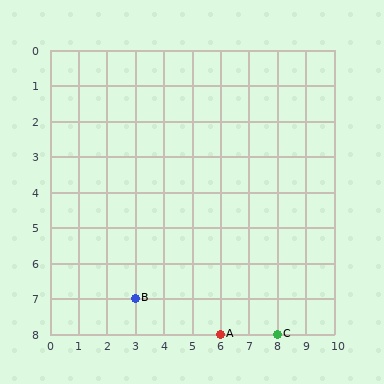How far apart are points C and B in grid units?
Points C and B are 5 columns and 1 row apart (about 5.1 grid units diagonally).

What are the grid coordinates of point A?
Point A is at grid coordinates (6, 8).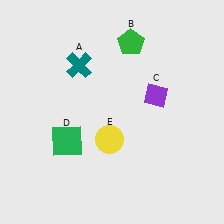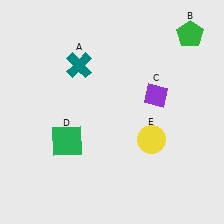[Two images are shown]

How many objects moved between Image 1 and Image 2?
2 objects moved between the two images.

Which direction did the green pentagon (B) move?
The green pentagon (B) moved right.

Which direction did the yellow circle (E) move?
The yellow circle (E) moved right.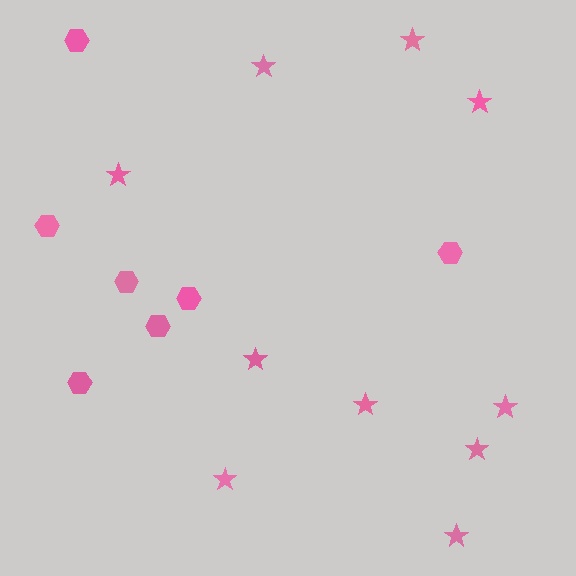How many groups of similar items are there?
There are 2 groups: one group of hexagons (7) and one group of stars (10).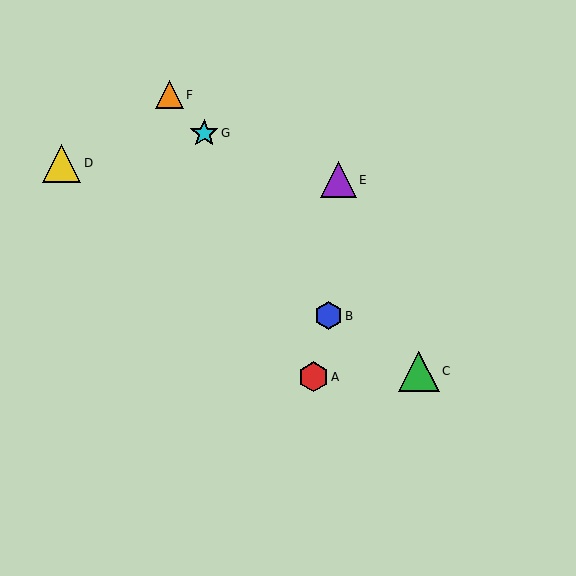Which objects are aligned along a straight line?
Objects C, F, G are aligned along a straight line.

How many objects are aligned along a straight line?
3 objects (C, F, G) are aligned along a straight line.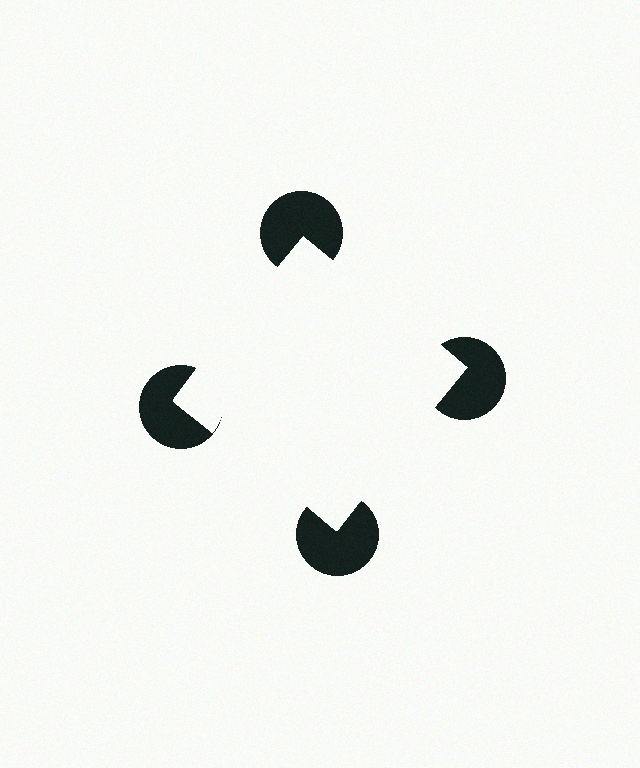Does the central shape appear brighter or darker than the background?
It typically appears slightly brighter than the background, even though no actual brightness change is drawn.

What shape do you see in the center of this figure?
An illusory square — its edges are inferred from the aligned wedge cuts in the pac-man discs, not physically drawn.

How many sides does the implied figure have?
4 sides.